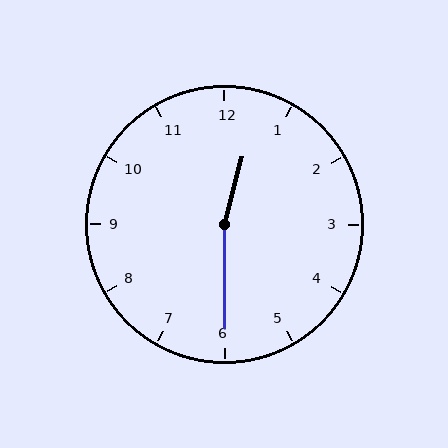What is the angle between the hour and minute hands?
Approximately 165 degrees.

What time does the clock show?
12:30.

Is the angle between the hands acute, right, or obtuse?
It is obtuse.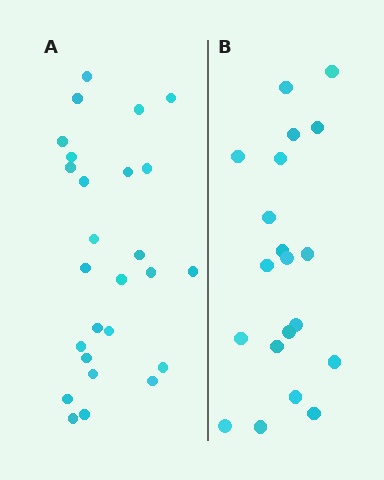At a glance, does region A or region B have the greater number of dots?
Region A (the left region) has more dots.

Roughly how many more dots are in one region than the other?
Region A has about 6 more dots than region B.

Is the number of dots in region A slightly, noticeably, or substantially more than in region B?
Region A has noticeably more, but not dramatically so. The ratio is roughly 1.3 to 1.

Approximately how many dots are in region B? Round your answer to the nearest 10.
About 20 dots.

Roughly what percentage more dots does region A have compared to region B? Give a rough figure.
About 30% more.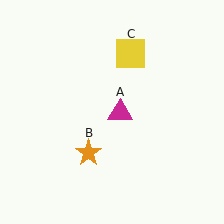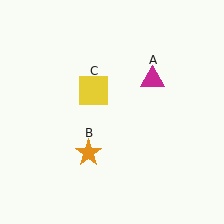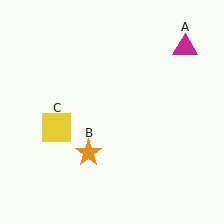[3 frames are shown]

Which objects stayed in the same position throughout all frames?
Orange star (object B) remained stationary.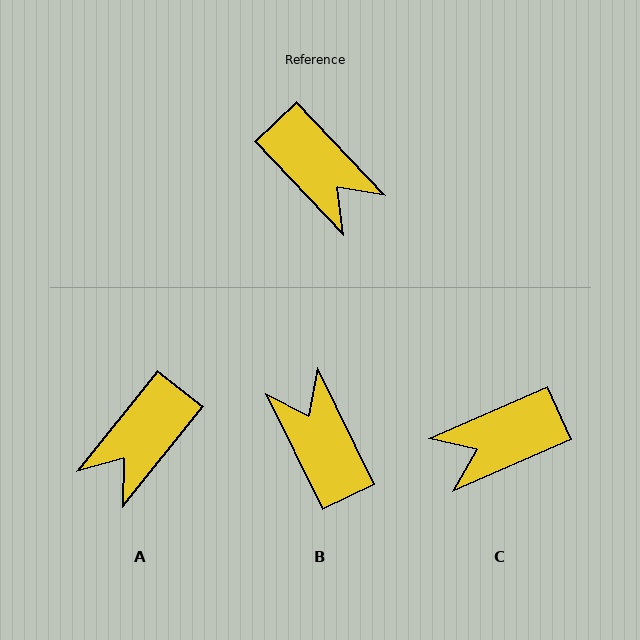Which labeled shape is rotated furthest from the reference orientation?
B, about 162 degrees away.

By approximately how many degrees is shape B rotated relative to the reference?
Approximately 162 degrees counter-clockwise.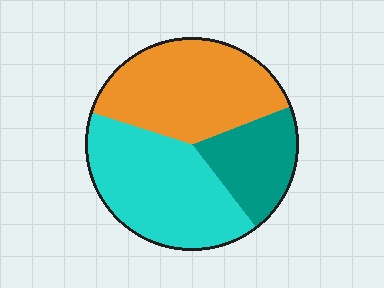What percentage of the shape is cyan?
Cyan takes up between a quarter and a half of the shape.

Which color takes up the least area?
Teal, at roughly 20%.